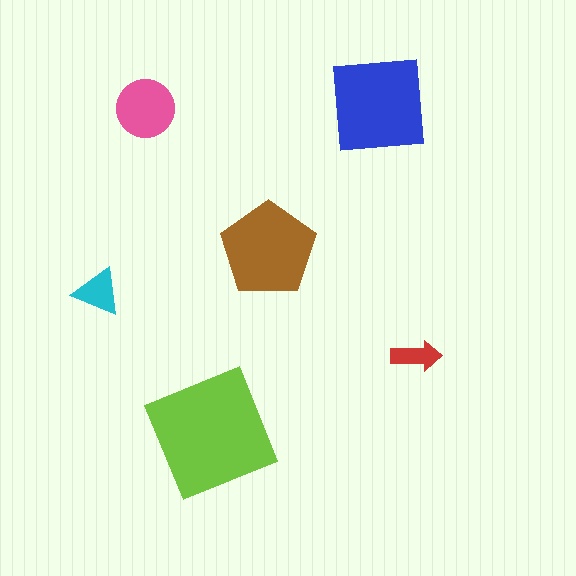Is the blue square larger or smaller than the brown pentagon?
Larger.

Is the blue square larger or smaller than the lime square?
Smaller.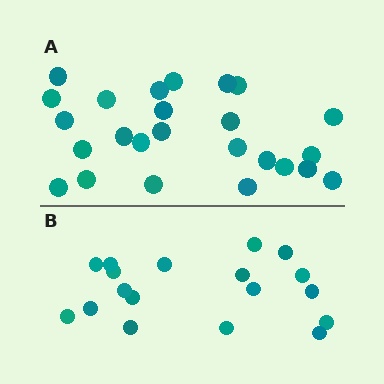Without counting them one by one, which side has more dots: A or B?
Region A (the top region) has more dots.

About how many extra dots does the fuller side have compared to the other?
Region A has roughly 8 or so more dots than region B.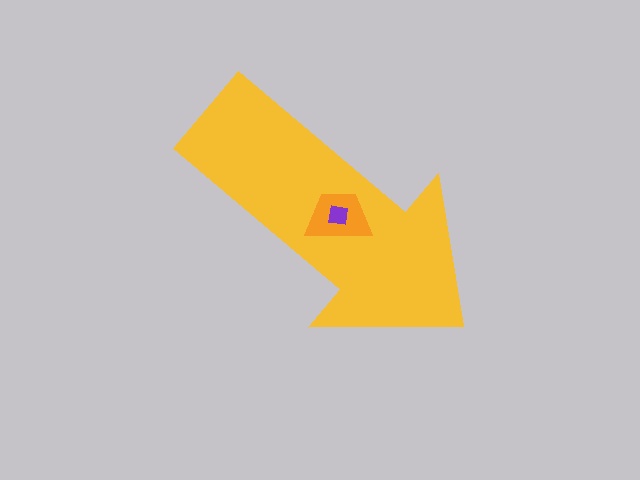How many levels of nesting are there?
3.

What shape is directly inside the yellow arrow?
The orange trapezoid.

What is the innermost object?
The purple square.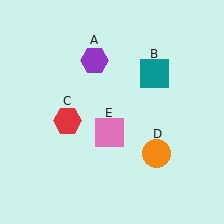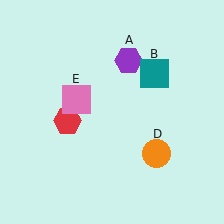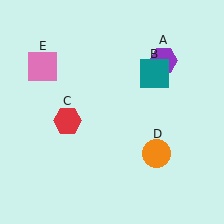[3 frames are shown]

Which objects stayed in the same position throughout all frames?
Teal square (object B) and red hexagon (object C) and orange circle (object D) remained stationary.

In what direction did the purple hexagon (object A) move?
The purple hexagon (object A) moved right.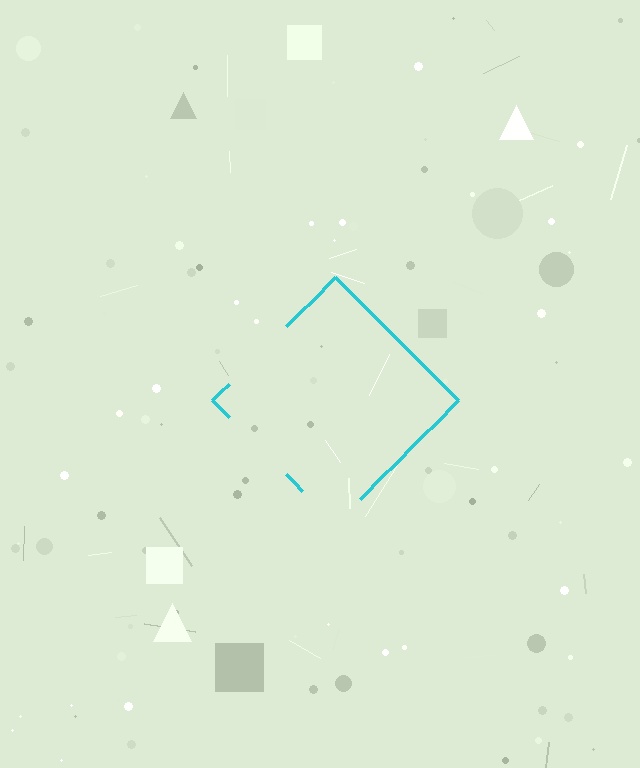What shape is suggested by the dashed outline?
The dashed outline suggests a diamond.